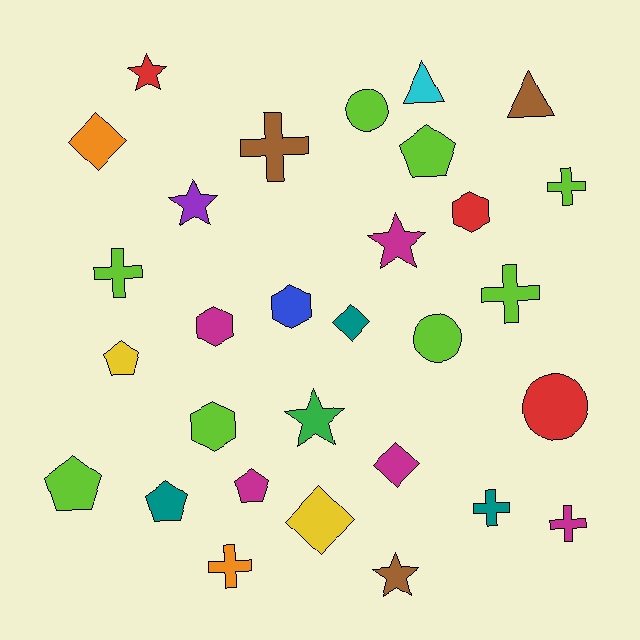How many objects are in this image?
There are 30 objects.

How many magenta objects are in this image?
There are 5 magenta objects.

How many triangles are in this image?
There are 2 triangles.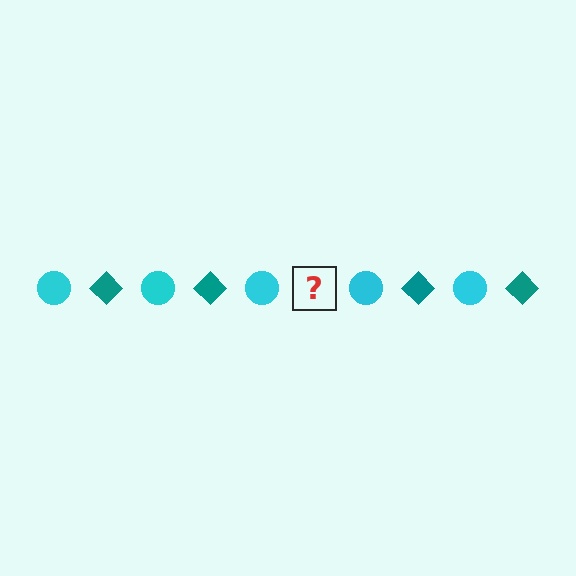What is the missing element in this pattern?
The missing element is a teal diamond.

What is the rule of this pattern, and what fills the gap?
The rule is that the pattern alternates between cyan circle and teal diamond. The gap should be filled with a teal diamond.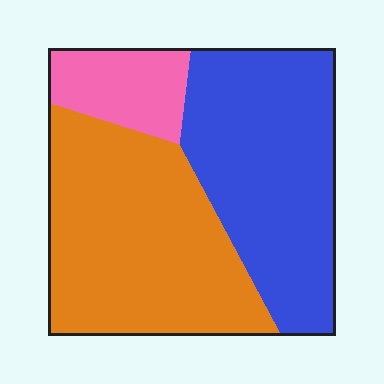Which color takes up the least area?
Pink, at roughly 15%.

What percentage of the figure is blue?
Blue covers roughly 40% of the figure.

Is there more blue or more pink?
Blue.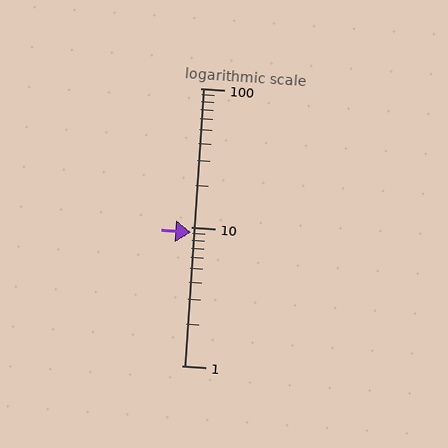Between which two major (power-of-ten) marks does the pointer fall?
The pointer is between 1 and 10.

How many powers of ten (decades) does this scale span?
The scale spans 2 decades, from 1 to 100.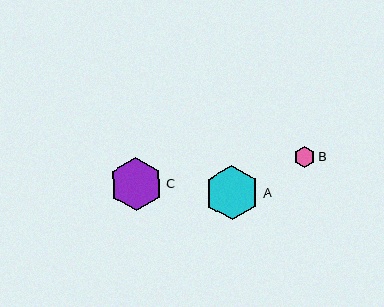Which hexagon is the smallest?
Hexagon B is the smallest with a size of approximately 21 pixels.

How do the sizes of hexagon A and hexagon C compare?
Hexagon A and hexagon C are approximately the same size.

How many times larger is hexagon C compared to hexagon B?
Hexagon C is approximately 2.5 times the size of hexagon B.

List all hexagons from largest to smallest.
From largest to smallest: A, C, B.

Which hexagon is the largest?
Hexagon A is the largest with a size of approximately 55 pixels.